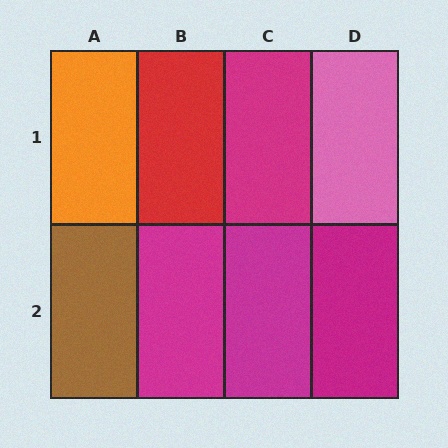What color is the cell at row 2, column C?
Magenta.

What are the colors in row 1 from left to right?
Orange, red, magenta, pink.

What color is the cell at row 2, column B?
Magenta.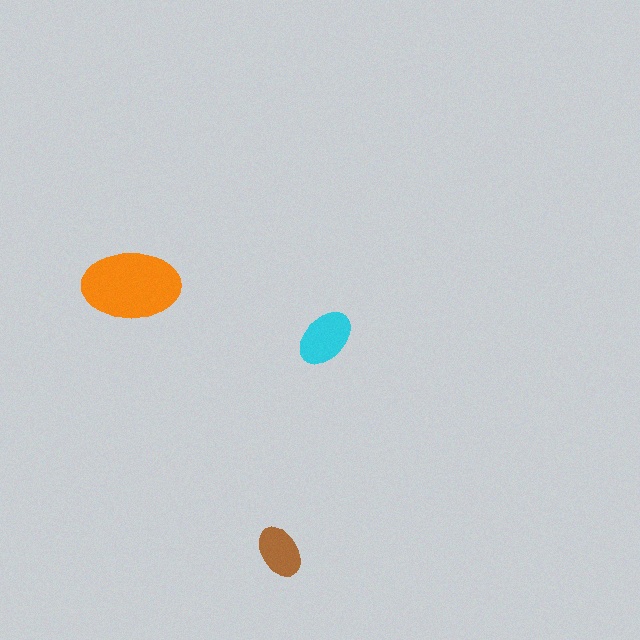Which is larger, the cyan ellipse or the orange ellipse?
The orange one.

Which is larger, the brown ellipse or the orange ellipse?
The orange one.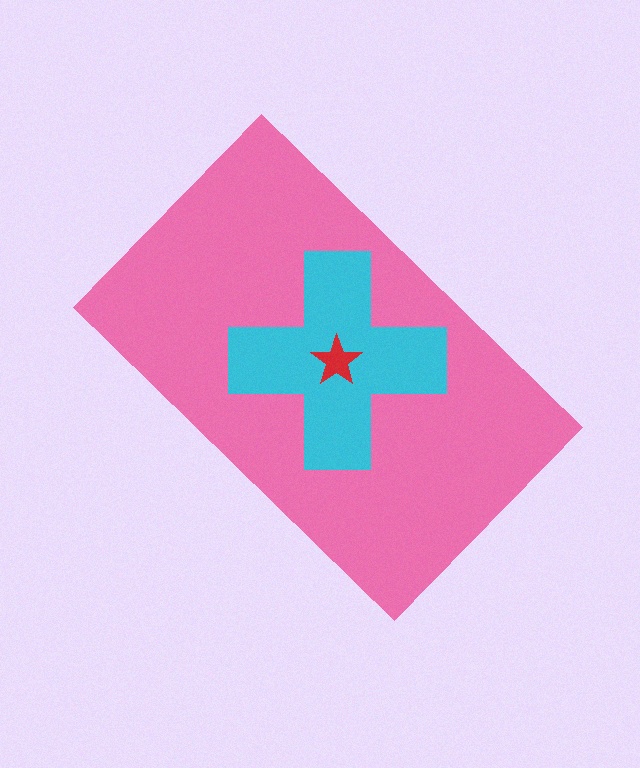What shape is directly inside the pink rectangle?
The cyan cross.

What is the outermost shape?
The pink rectangle.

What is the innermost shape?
The red star.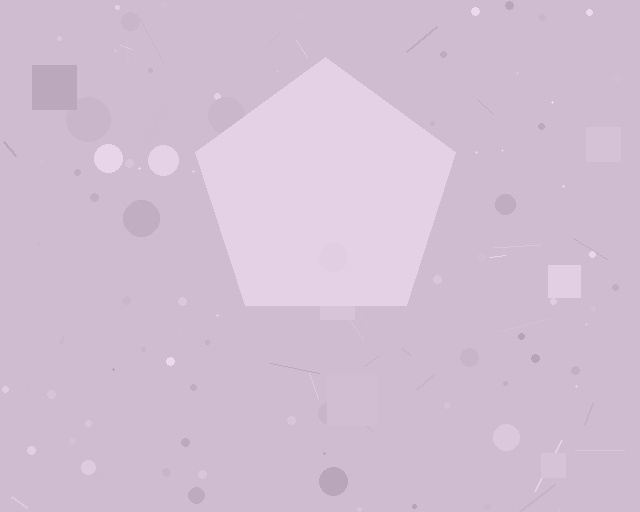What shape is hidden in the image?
A pentagon is hidden in the image.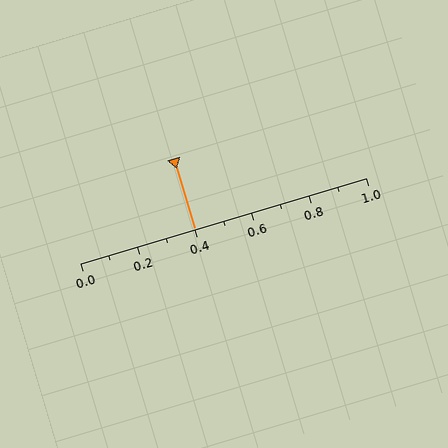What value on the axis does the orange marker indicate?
The marker indicates approximately 0.4.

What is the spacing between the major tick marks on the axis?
The major ticks are spaced 0.2 apart.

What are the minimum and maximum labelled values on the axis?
The axis runs from 0.0 to 1.0.